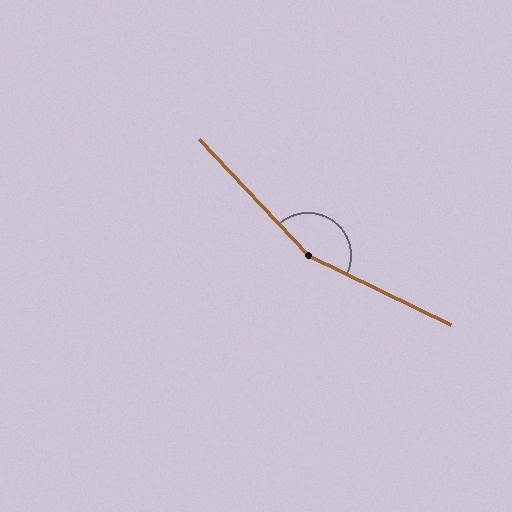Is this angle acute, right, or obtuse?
It is obtuse.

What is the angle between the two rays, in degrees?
Approximately 159 degrees.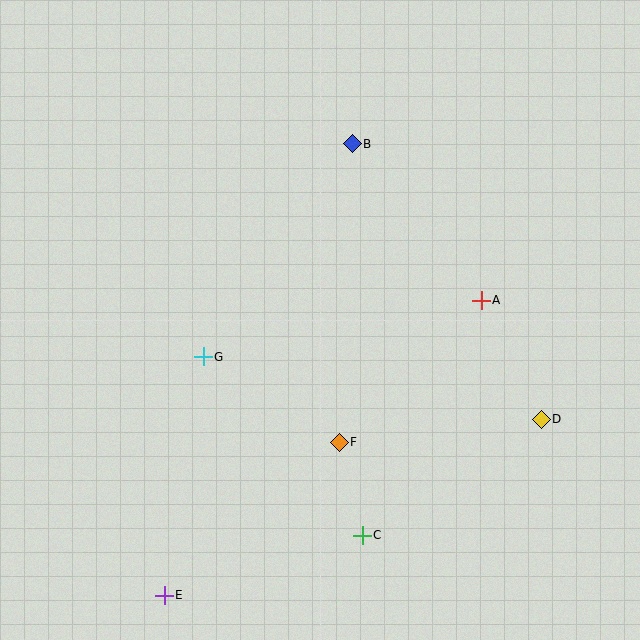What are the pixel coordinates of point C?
Point C is at (362, 535).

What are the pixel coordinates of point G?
Point G is at (203, 357).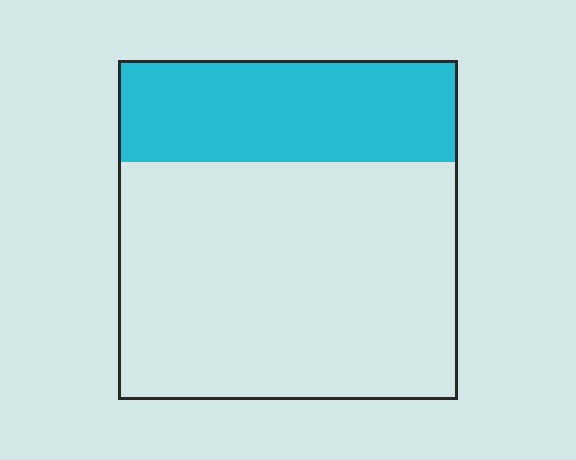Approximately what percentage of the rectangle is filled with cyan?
Approximately 30%.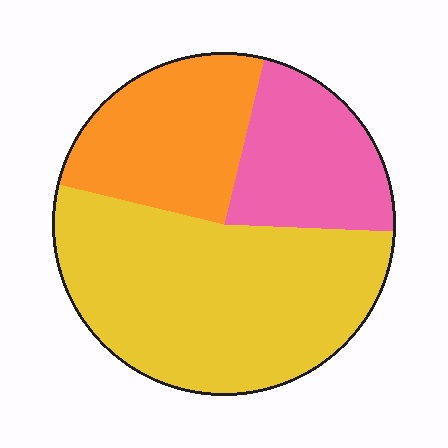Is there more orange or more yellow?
Yellow.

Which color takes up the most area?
Yellow, at roughly 55%.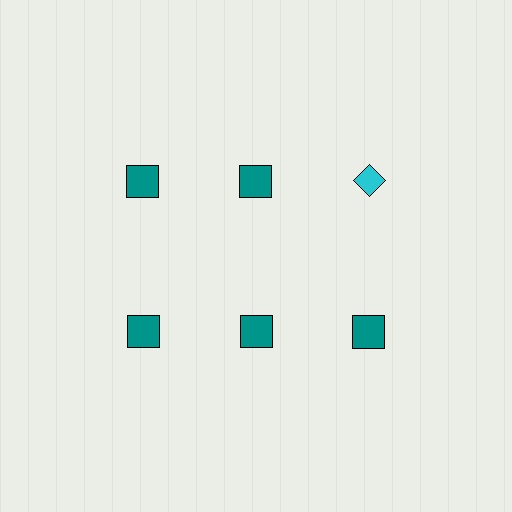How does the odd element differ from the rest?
It differs in both color (cyan instead of teal) and shape (diamond instead of square).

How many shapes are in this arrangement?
There are 6 shapes arranged in a grid pattern.